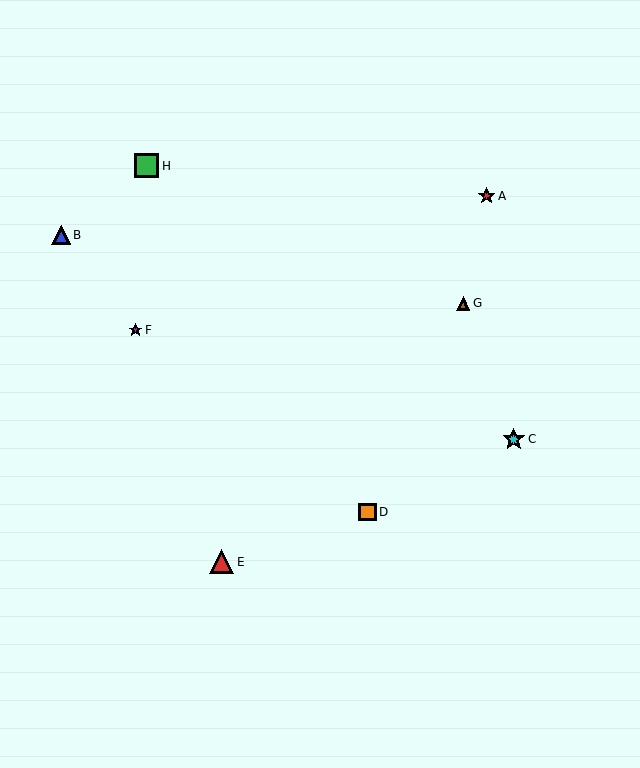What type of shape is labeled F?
Shape F is a purple star.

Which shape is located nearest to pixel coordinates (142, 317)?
The purple star (labeled F) at (136, 330) is nearest to that location.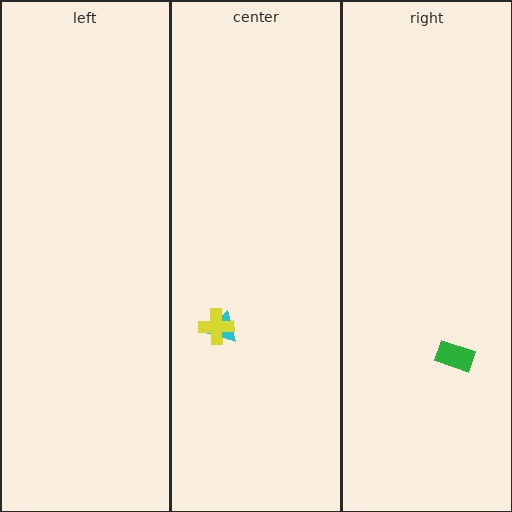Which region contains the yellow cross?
The center region.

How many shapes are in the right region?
1.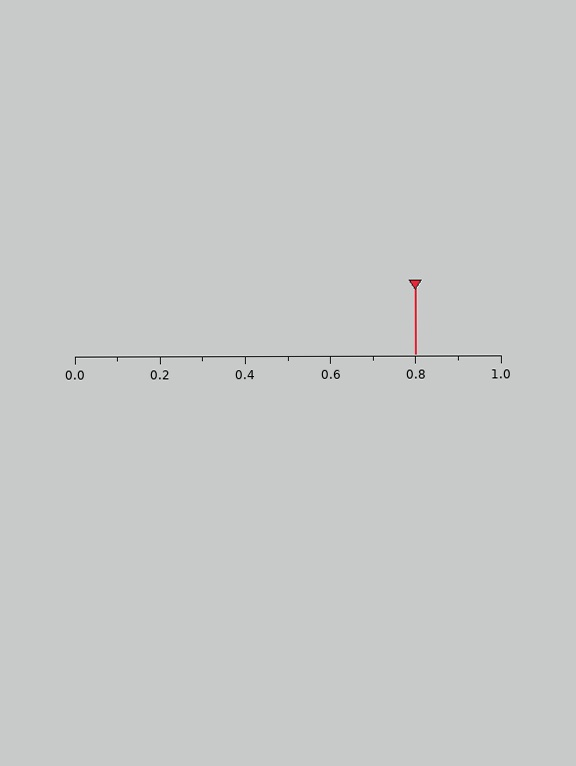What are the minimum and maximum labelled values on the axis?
The axis runs from 0.0 to 1.0.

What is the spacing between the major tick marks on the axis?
The major ticks are spaced 0.2 apart.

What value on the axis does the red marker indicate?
The marker indicates approximately 0.8.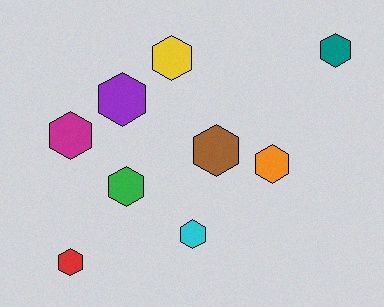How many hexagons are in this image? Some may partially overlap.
There are 9 hexagons.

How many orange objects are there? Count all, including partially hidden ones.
There is 1 orange object.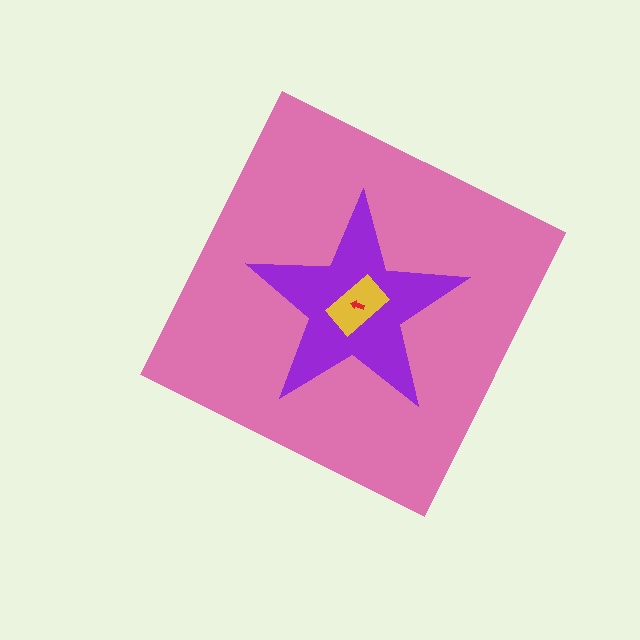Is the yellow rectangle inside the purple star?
Yes.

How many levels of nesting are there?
4.